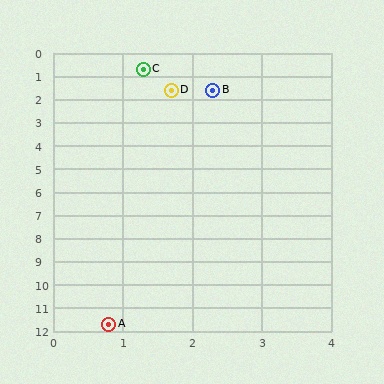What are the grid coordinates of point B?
Point B is at approximately (2.3, 1.6).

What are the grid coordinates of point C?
Point C is at approximately (1.3, 0.7).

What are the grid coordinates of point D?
Point D is at approximately (1.7, 1.6).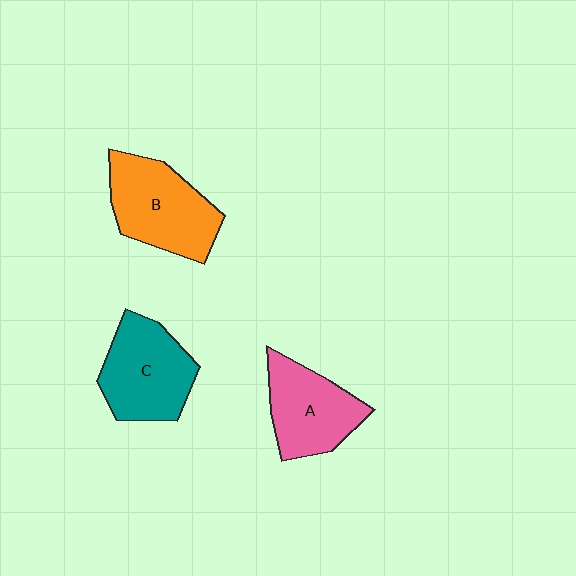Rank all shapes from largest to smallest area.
From largest to smallest: B (orange), C (teal), A (pink).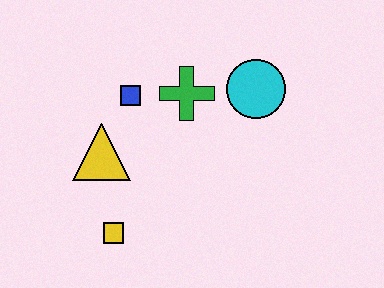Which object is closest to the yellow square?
The yellow triangle is closest to the yellow square.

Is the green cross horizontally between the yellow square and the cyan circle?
Yes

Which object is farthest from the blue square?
The yellow square is farthest from the blue square.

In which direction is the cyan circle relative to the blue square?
The cyan circle is to the right of the blue square.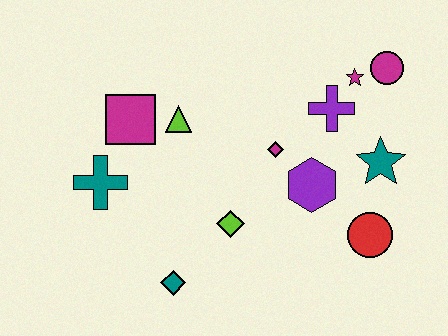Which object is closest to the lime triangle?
The magenta square is closest to the lime triangle.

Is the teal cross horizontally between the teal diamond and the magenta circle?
No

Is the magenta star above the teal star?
Yes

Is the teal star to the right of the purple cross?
Yes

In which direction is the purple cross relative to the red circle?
The purple cross is above the red circle.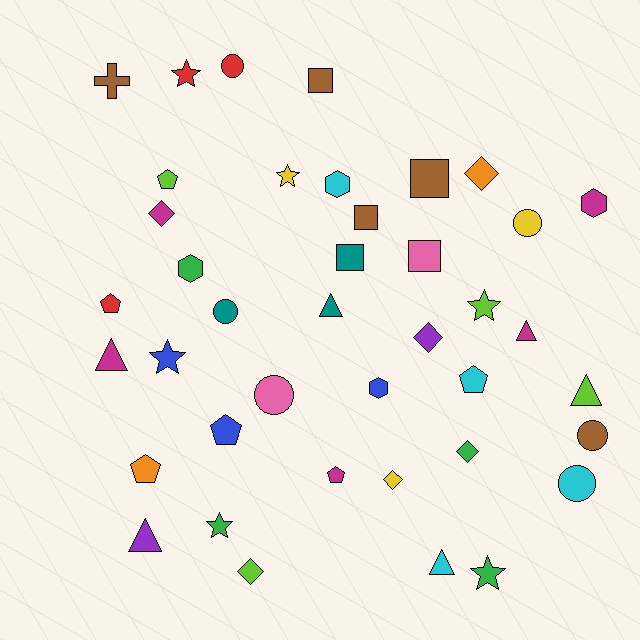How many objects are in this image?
There are 40 objects.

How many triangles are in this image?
There are 6 triangles.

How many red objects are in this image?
There are 3 red objects.